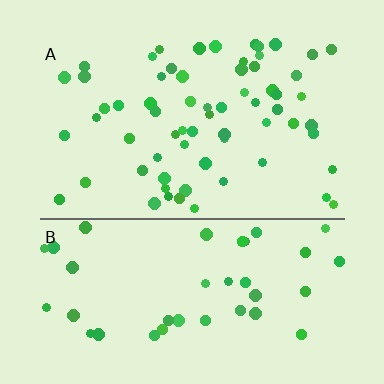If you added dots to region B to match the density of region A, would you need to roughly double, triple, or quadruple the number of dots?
Approximately double.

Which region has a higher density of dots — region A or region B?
A (the top).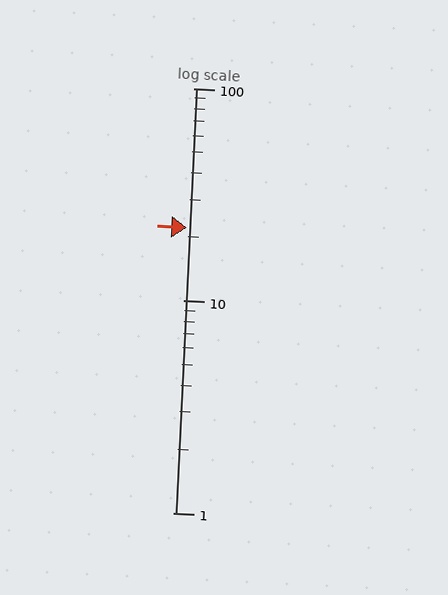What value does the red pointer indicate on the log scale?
The pointer indicates approximately 22.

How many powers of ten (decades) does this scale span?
The scale spans 2 decades, from 1 to 100.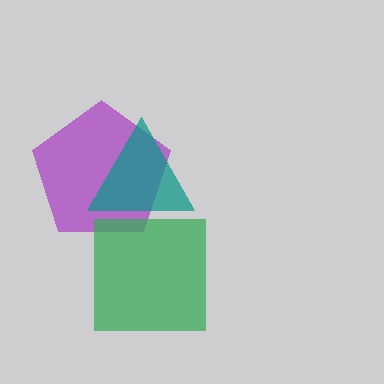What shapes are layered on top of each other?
The layered shapes are: a purple pentagon, a teal triangle, a green square.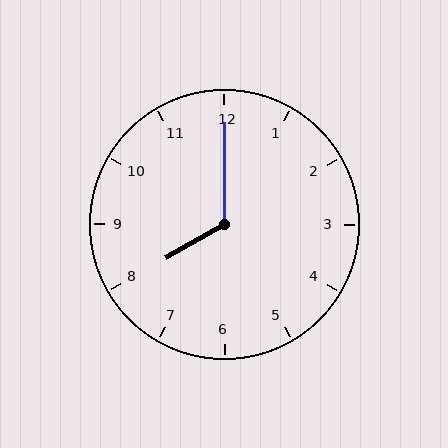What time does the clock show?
8:00.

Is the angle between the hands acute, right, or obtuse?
It is obtuse.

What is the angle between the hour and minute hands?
Approximately 120 degrees.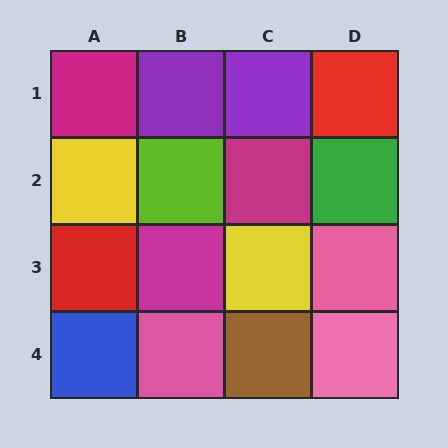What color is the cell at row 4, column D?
Pink.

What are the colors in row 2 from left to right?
Yellow, lime, magenta, green.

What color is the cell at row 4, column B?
Pink.